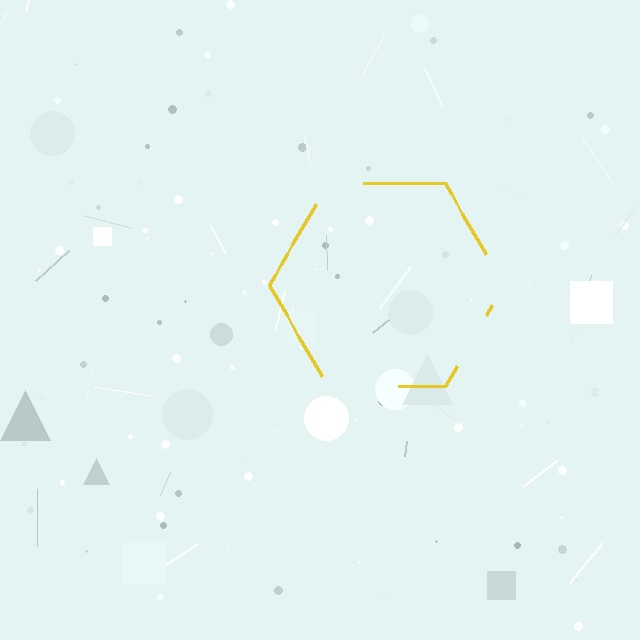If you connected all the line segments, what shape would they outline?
They would outline a hexagon.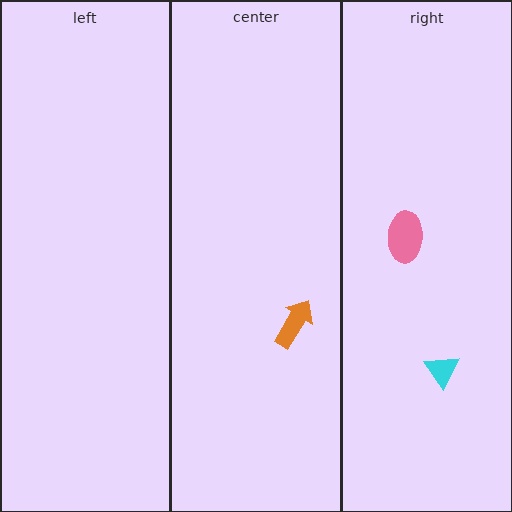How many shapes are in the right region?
2.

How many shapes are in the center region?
1.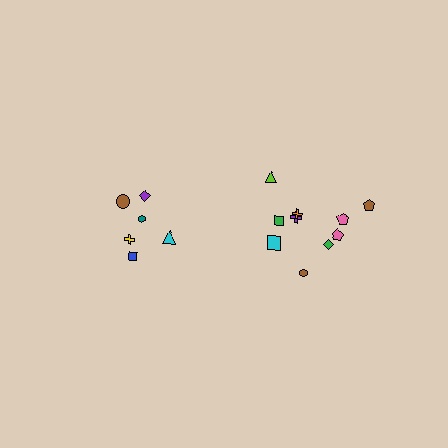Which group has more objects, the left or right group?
The right group.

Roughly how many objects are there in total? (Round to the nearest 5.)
Roughly 15 objects in total.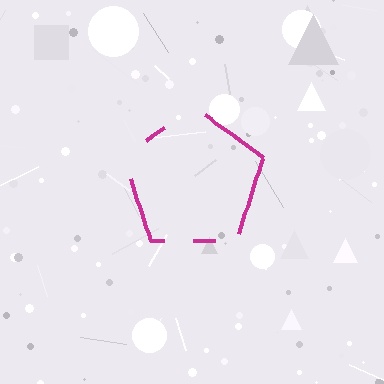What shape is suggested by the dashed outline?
The dashed outline suggests a pentagon.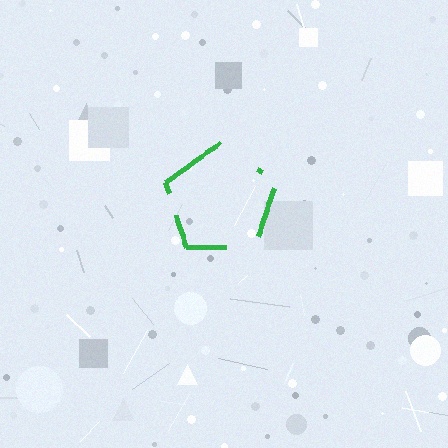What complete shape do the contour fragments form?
The contour fragments form a pentagon.